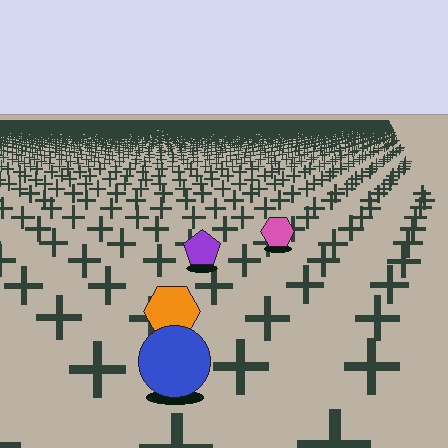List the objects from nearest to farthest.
From nearest to farthest: the blue circle, the orange hexagon, the purple pentagon, the pink hexagon.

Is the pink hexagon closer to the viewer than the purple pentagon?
No. The purple pentagon is closer — you can tell from the texture gradient: the ground texture is coarser near it.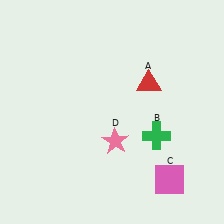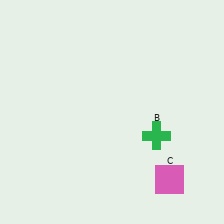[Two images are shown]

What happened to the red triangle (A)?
The red triangle (A) was removed in Image 2. It was in the top-right area of Image 1.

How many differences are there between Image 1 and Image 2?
There are 2 differences between the two images.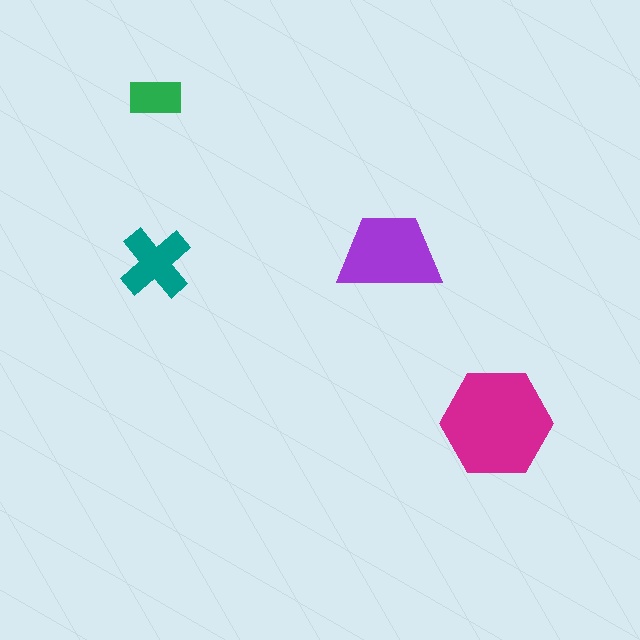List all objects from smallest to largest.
The green rectangle, the teal cross, the purple trapezoid, the magenta hexagon.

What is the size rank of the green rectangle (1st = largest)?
4th.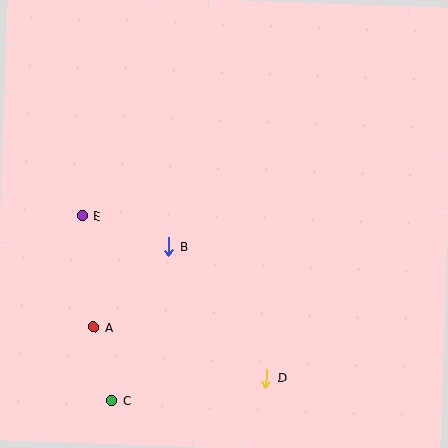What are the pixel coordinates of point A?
Point A is at (94, 327).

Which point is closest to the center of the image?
Point B at (169, 246) is closest to the center.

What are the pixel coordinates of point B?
Point B is at (169, 246).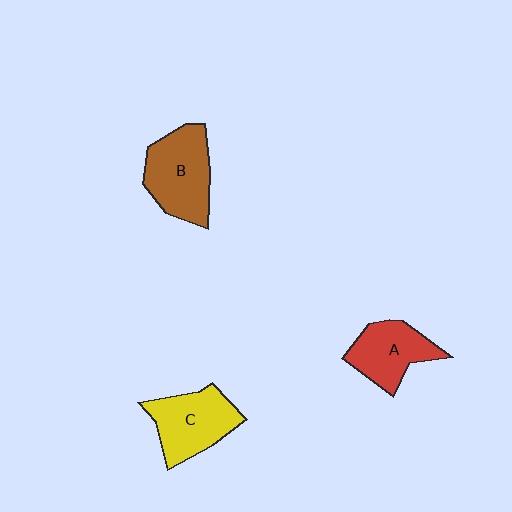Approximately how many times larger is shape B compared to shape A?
Approximately 1.3 times.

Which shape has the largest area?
Shape B (brown).